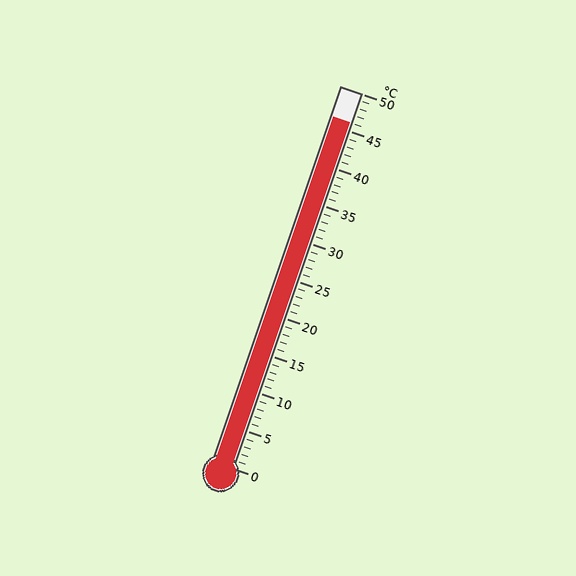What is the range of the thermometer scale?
The thermometer scale ranges from 0°C to 50°C.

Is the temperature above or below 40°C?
The temperature is above 40°C.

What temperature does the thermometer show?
The thermometer shows approximately 46°C.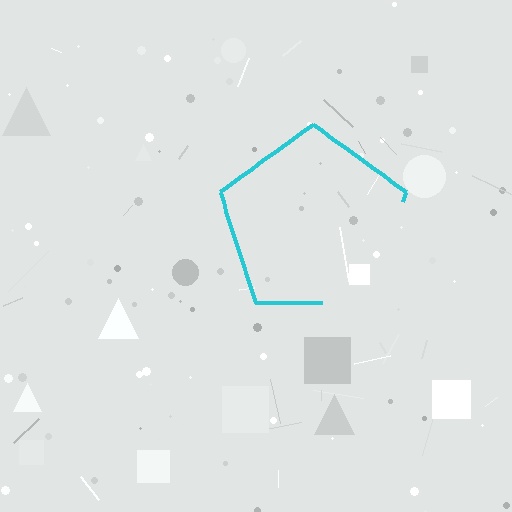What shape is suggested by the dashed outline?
The dashed outline suggests a pentagon.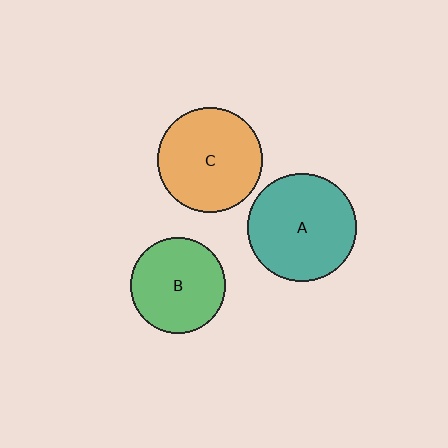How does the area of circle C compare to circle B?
Approximately 1.2 times.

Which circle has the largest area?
Circle A (teal).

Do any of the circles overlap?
No, none of the circles overlap.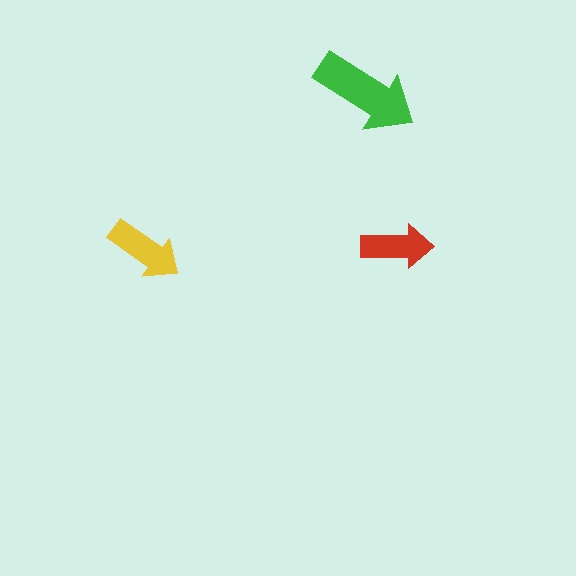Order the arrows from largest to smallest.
the green one, the yellow one, the red one.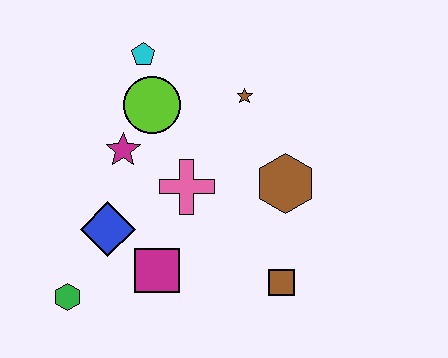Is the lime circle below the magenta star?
No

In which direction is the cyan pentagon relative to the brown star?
The cyan pentagon is to the left of the brown star.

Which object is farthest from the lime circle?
The brown square is farthest from the lime circle.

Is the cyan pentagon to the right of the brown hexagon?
No